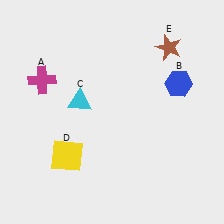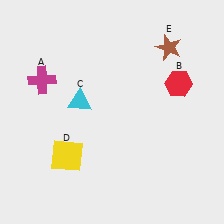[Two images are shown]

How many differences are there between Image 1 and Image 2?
There is 1 difference between the two images.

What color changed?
The hexagon (B) changed from blue in Image 1 to red in Image 2.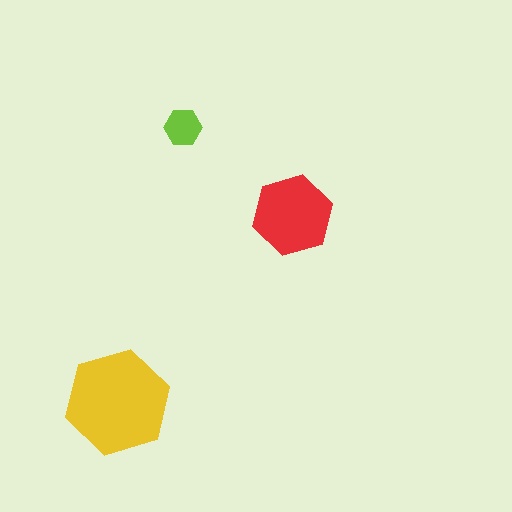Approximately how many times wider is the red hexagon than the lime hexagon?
About 2 times wider.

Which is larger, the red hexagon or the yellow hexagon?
The yellow one.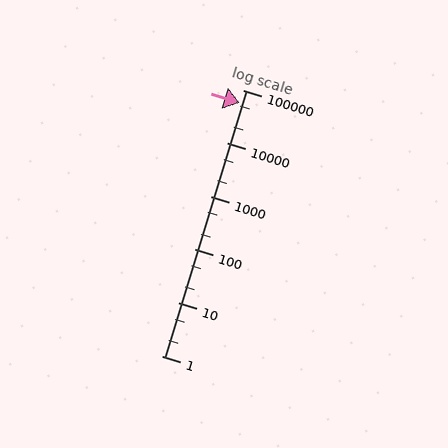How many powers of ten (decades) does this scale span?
The scale spans 5 decades, from 1 to 100000.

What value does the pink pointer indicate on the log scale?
The pointer indicates approximately 58000.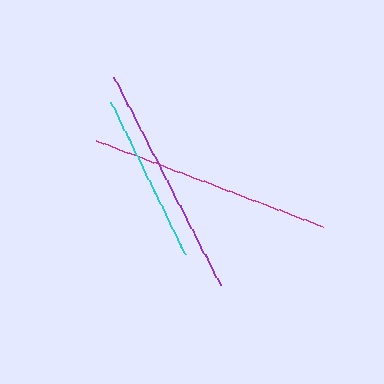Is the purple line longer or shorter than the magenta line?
The magenta line is longer than the purple line.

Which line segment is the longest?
The magenta line is the longest at approximately 242 pixels.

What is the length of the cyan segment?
The cyan segment is approximately 170 pixels long.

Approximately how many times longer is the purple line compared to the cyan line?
The purple line is approximately 1.4 times the length of the cyan line.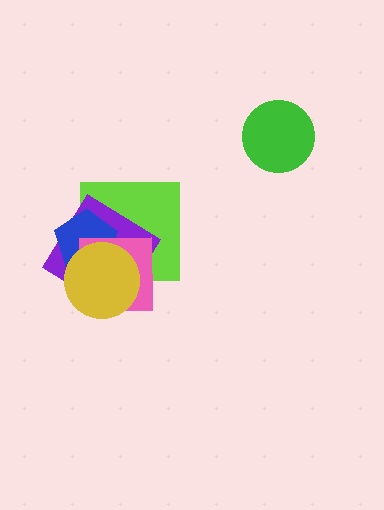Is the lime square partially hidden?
Yes, it is partially covered by another shape.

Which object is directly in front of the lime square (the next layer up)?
The purple diamond is directly in front of the lime square.